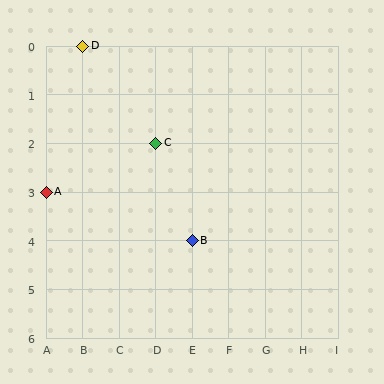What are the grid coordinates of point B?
Point B is at grid coordinates (E, 4).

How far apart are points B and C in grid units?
Points B and C are 1 column and 2 rows apart (about 2.2 grid units diagonally).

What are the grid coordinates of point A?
Point A is at grid coordinates (A, 3).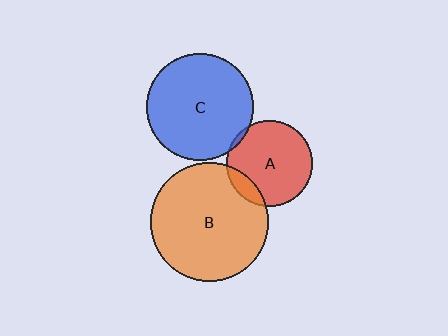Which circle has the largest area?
Circle B (orange).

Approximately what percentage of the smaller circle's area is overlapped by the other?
Approximately 5%.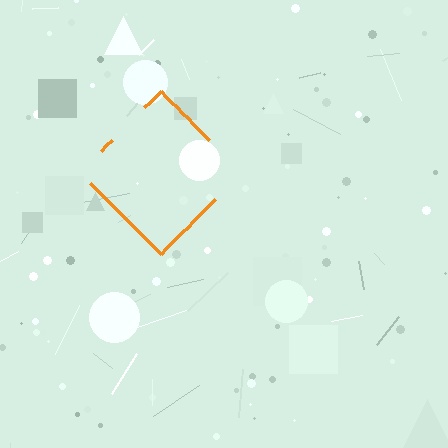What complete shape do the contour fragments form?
The contour fragments form a diamond.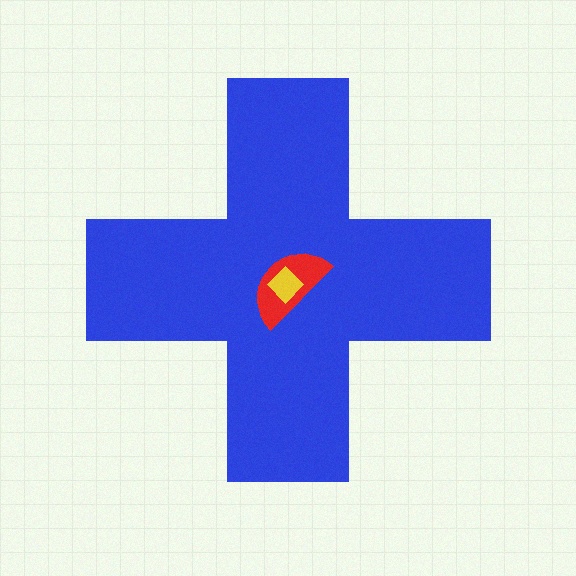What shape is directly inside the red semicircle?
The yellow diamond.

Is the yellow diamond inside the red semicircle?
Yes.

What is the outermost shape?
The blue cross.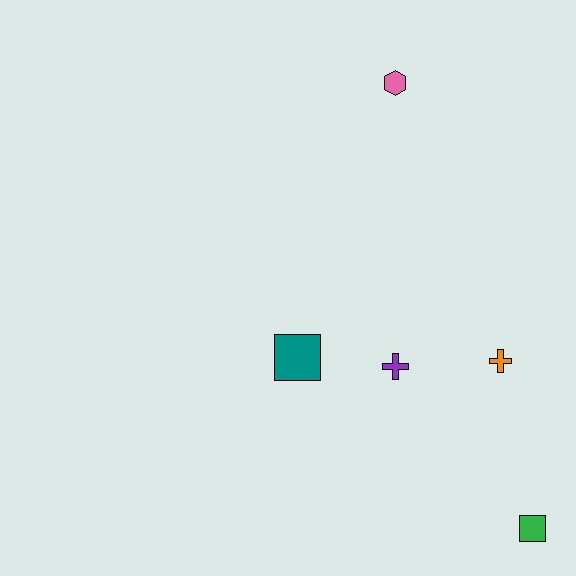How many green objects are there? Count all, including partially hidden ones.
There is 1 green object.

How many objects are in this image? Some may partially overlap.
There are 5 objects.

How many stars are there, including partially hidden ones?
There are no stars.